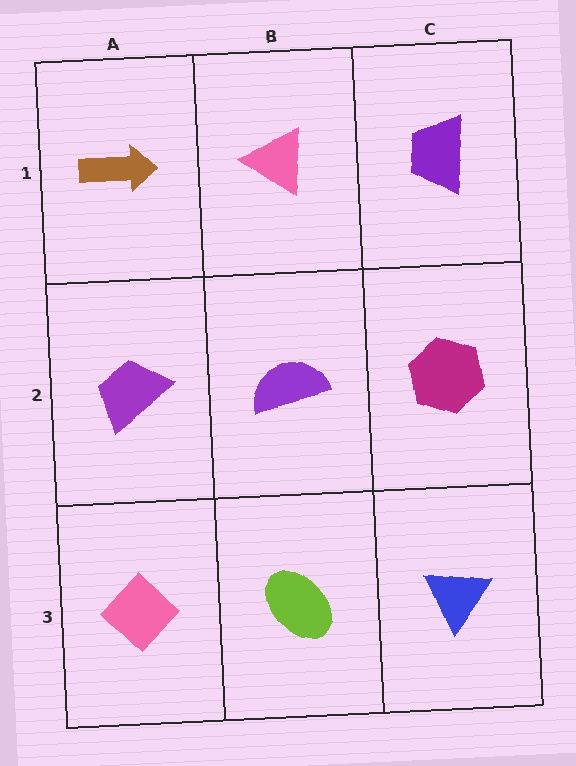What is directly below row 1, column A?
A purple trapezoid.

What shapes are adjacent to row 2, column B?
A pink triangle (row 1, column B), a lime ellipse (row 3, column B), a purple trapezoid (row 2, column A), a magenta hexagon (row 2, column C).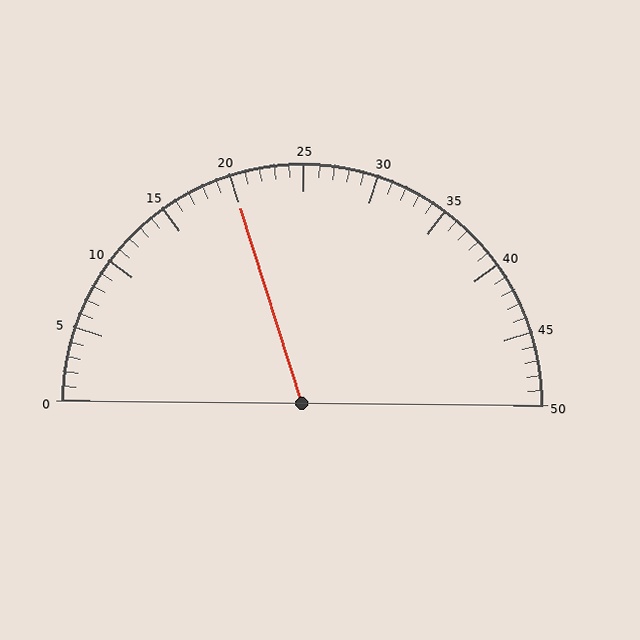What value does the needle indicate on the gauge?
The needle indicates approximately 20.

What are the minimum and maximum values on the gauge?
The gauge ranges from 0 to 50.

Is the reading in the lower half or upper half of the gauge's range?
The reading is in the lower half of the range (0 to 50).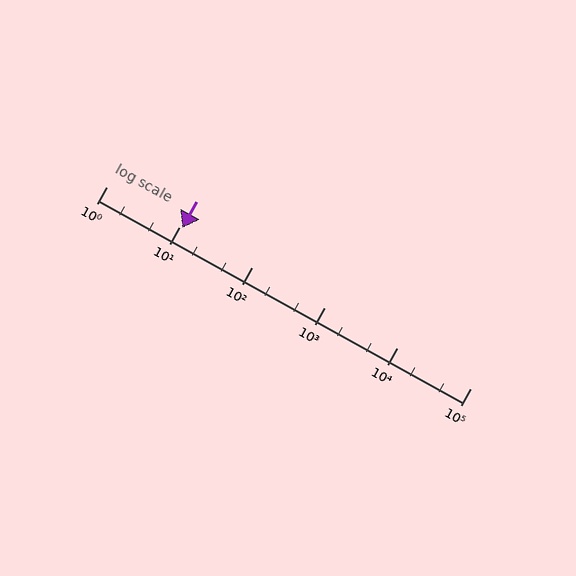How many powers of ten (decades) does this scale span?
The scale spans 5 decades, from 1 to 100000.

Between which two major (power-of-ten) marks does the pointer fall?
The pointer is between 10 and 100.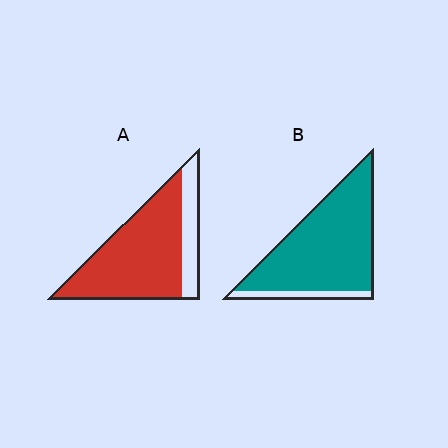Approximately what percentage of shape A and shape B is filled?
A is approximately 80% and B is approximately 90%.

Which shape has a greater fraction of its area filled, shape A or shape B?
Shape B.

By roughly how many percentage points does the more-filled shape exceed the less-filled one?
By roughly 10 percentage points (B over A).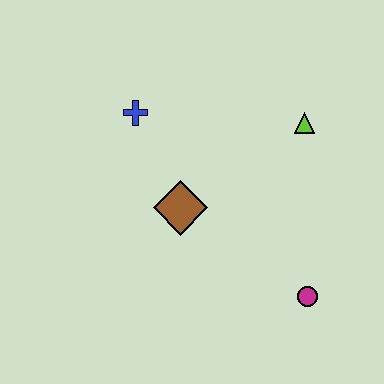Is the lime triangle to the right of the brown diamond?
Yes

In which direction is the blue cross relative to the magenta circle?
The blue cross is above the magenta circle.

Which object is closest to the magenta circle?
The brown diamond is closest to the magenta circle.